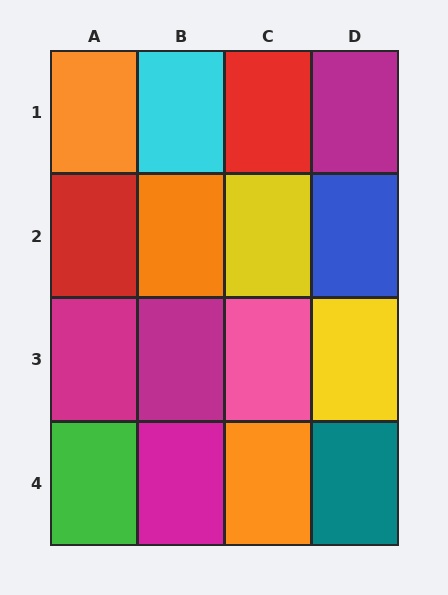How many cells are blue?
1 cell is blue.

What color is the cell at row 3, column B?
Magenta.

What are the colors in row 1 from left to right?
Orange, cyan, red, magenta.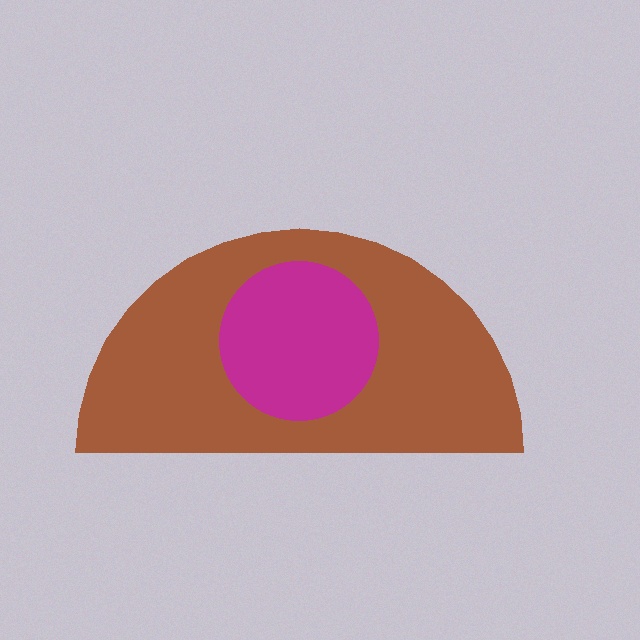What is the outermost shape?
The brown semicircle.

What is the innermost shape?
The magenta circle.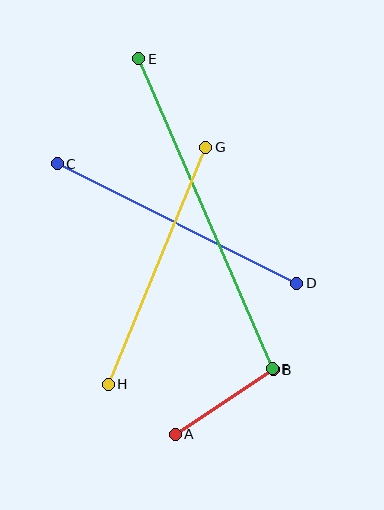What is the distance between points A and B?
The distance is approximately 117 pixels.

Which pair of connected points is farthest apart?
Points E and F are farthest apart.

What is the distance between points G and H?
The distance is approximately 257 pixels.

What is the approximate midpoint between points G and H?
The midpoint is at approximately (157, 266) pixels.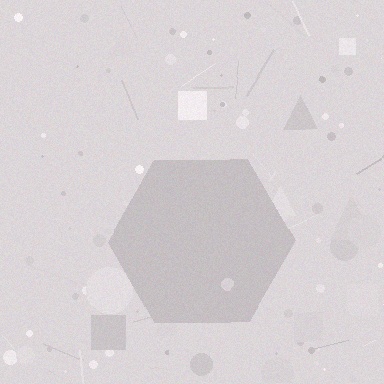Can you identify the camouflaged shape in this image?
The camouflaged shape is a hexagon.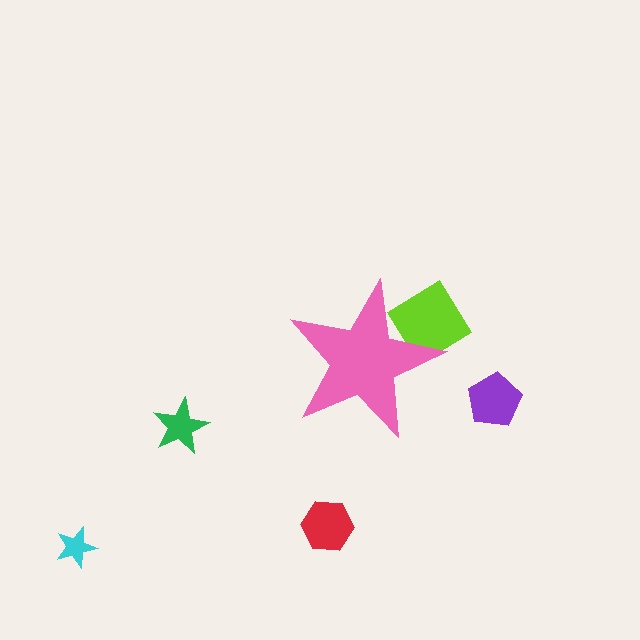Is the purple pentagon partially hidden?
No, the purple pentagon is fully visible.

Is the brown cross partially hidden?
Yes, the brown cross is partially hidden behind the pink star.